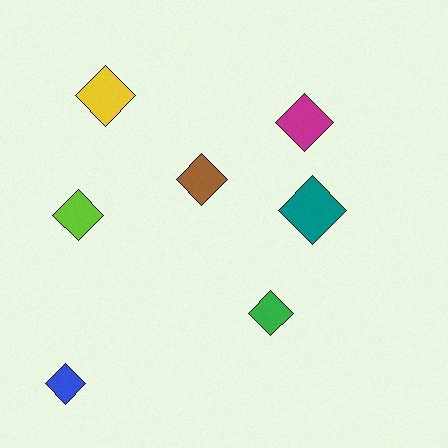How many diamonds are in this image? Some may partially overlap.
There are 7 diamonds.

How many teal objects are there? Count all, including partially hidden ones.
There is 1 teal object.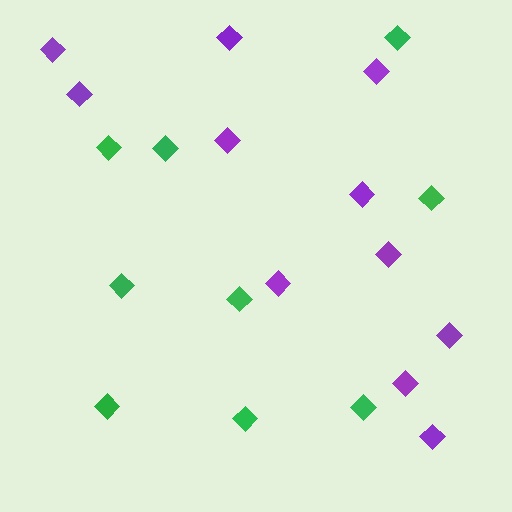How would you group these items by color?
There are 2 groups: one group of green diamonds (9) and one group of purple diamonds (11).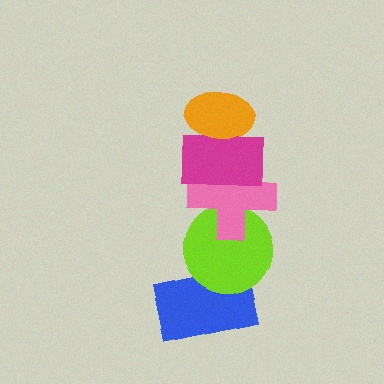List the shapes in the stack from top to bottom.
From top to bottom: the orange ellipse, the magenta rectangle, the pink cross, the lime circle, the blue rectangle.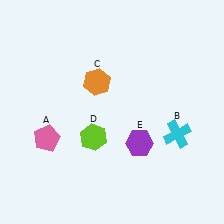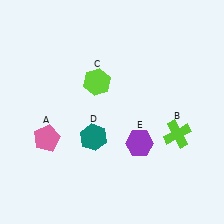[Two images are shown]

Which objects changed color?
B changed from cyan to lime. C changed from orange to lime. D changed from lime to teal.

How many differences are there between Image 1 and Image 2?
There are 3 differences between the two images.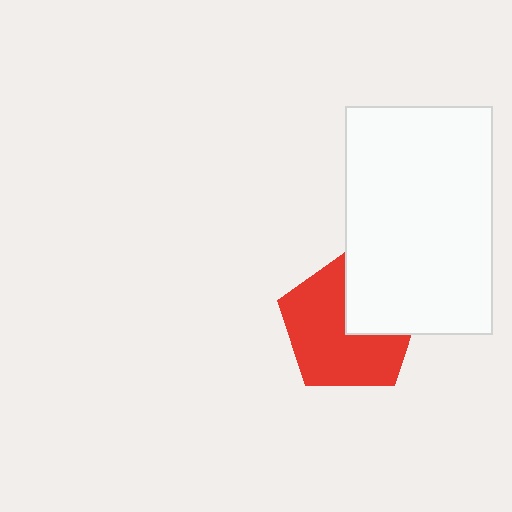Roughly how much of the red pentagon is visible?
Most of it is visible (roughly 66%).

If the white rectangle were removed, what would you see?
You would see the complete red pentagon.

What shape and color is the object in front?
The object in front is a white rectangle.